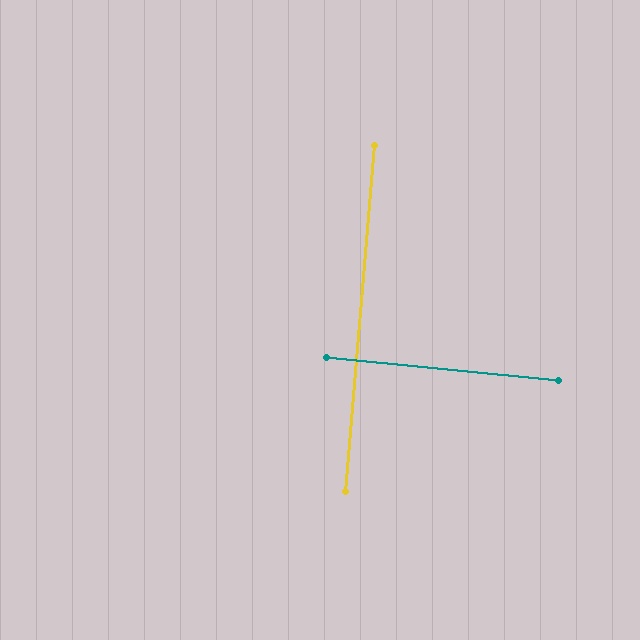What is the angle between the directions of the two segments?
Approximately 89 degrees.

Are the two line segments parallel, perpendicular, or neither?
Perpendicular — they meet at approximately 89°.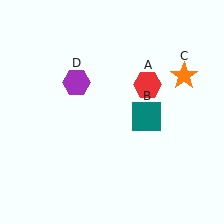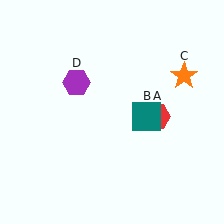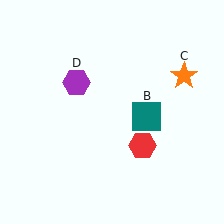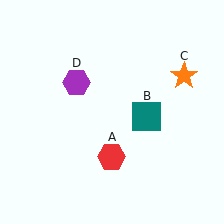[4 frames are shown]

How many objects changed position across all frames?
1 object changed position: red hexagon (object A).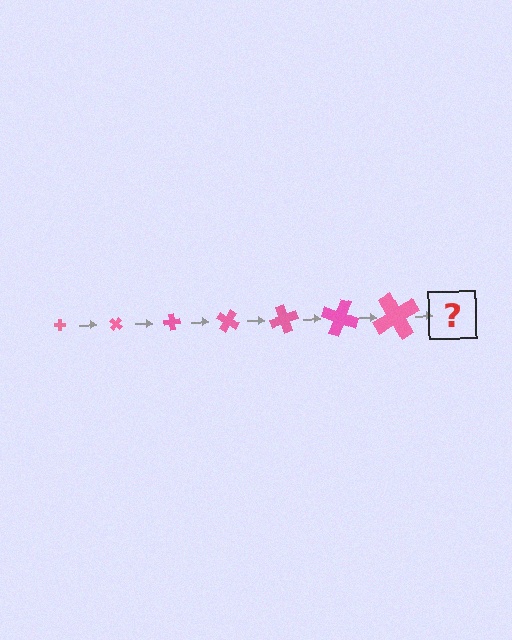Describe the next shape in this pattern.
It should be a cross, larger than the previous one and rotated 280 degrees from the start.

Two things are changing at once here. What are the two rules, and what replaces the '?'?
The two rules are that the cross grows larger each step and it rotates 40 degrees each step. The '?' should be a cross, larger than the previous one and rotated 280 degrees from the start.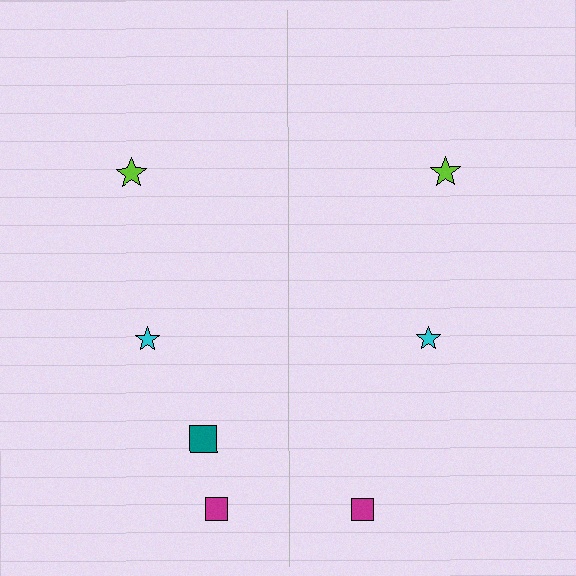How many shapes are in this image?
There are 7 shapes in this image.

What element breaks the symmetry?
A teal square is missing from the right side.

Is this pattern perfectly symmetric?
No, the pattern is not perfectly symmetric. A teal square is missing from the right side.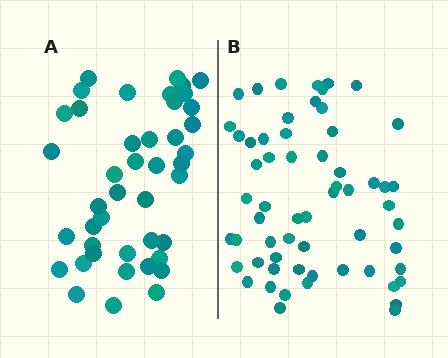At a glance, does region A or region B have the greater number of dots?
Region B (the right region) has more dots.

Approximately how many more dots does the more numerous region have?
Region B has approximately 15 more dots than region A.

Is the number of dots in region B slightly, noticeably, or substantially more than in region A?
Region B has noticeably more, but not dramatically so. The ratio is roughly 1.4 to 1.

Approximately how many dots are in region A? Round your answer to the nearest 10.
About 40 dots. (The exact count is 43, which rounds to 40.)